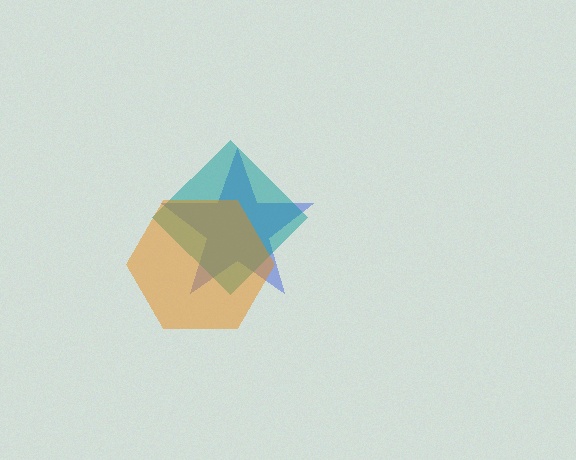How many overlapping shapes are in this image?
There are 3 overlapping shapes in the image.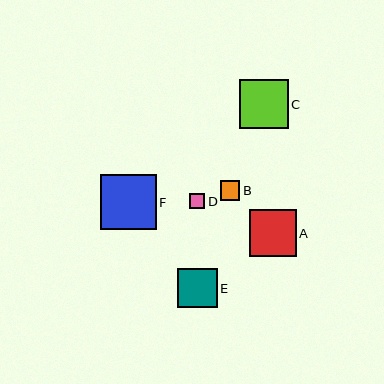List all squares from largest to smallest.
From largest to smallest: F, C, A, E, B, D.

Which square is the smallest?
Square D is the smallest with a size of approximately 15 pixels.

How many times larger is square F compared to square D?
Square F is approximately 3.7 times the size of square D.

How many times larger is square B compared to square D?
Square B is approximately 1.3 times the size of square D.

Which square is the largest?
Square F is the largest with a size of approximately 55 pixels.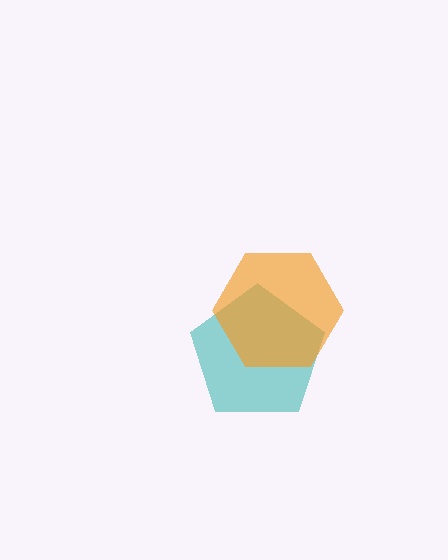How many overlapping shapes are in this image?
There are 2 overlapping shapes in the image.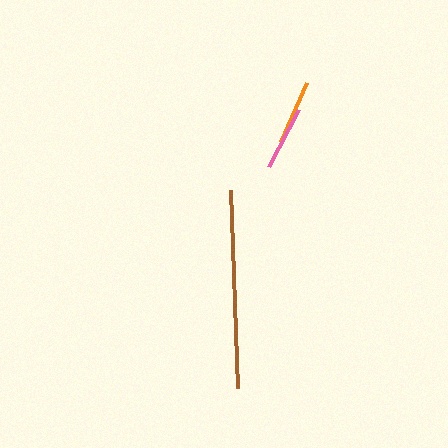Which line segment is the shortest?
The pink line is the shortest at approximately 64 pixels.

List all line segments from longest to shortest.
From longest to shortest: brown, orange, pink.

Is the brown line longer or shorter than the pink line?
The brown line is longer than the pink line.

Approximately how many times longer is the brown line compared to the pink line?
The brown line is approximately 3.1 times the length of the pink line.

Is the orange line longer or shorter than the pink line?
The orange line is longer than the pink line.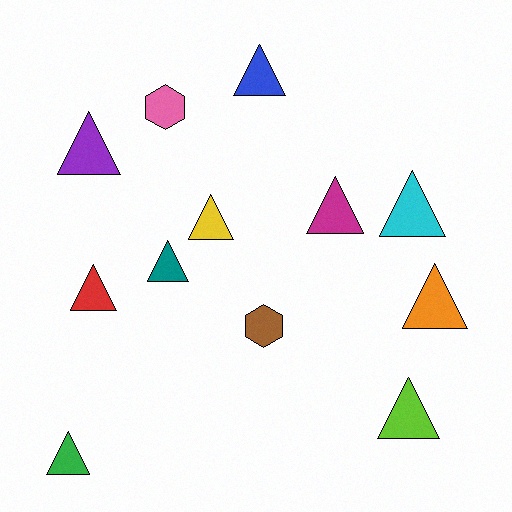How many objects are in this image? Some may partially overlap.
There are 12 objects.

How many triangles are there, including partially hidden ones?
There are 10 triangles.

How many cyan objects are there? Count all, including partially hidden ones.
There is 1 cyan object.